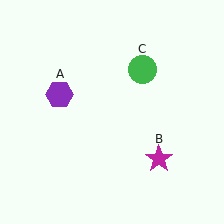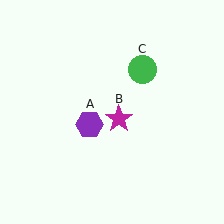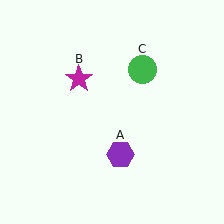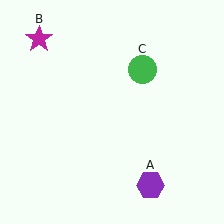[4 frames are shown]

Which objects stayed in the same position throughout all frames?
Green circle (object C) remained stationary.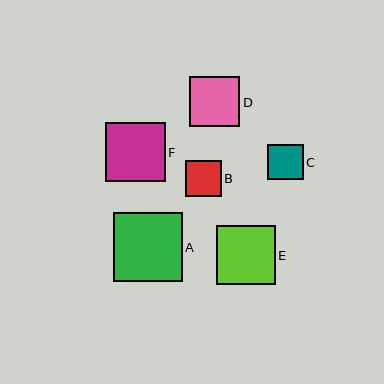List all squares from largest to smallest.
From largest to smallest: A, F, E, D, B, C.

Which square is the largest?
Square A is the largest with a size of approximately 69 pixels.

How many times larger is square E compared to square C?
Square E is approximately 1.7 times the size of square C.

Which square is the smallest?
Square C is the smallest with a size of approximately 35 pixels.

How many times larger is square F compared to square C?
Square F is approximately 1.7 times the size of square C.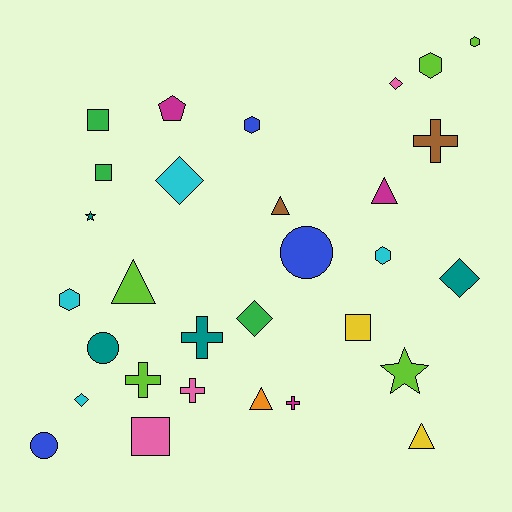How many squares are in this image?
There are 4 squares.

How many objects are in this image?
There are 30 objects.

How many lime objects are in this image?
There are 5 lime objects.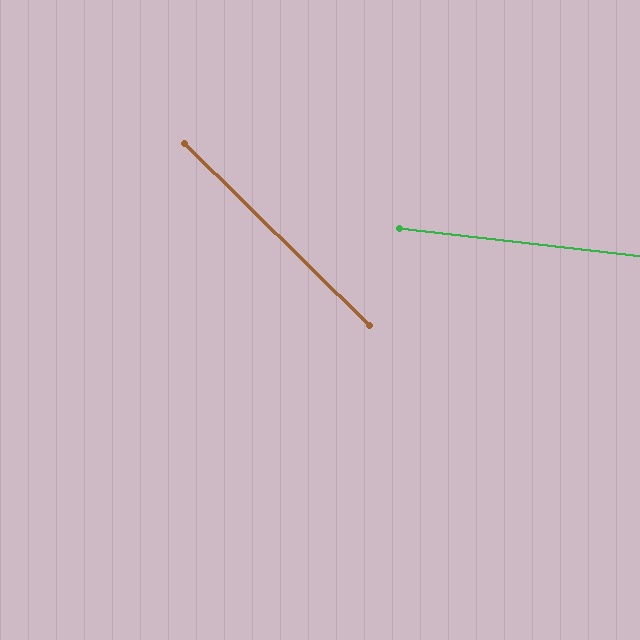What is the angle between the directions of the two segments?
Approximately 38 degrees.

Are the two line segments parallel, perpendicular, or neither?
Neither parallel nor perpendicular — they differ by about 38°.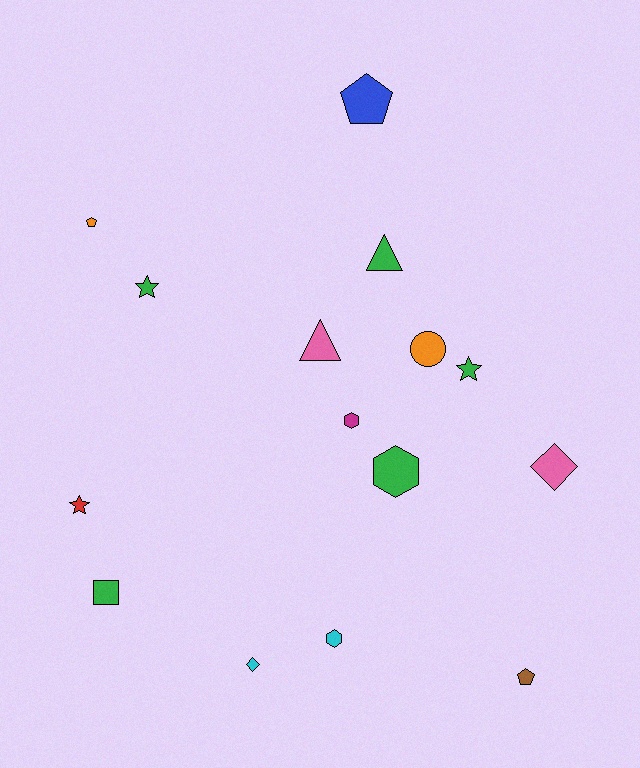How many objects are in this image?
There are 15 objects.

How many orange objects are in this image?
There are 2 orange objects.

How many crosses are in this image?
There are no crosses.